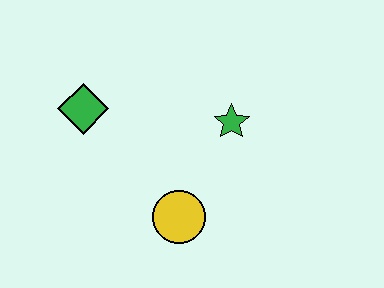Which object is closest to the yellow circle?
The green star is closest to the yellow circle.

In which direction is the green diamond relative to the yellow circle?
The green diamond is above the yellow circle.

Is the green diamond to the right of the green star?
No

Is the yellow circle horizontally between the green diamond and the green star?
Yes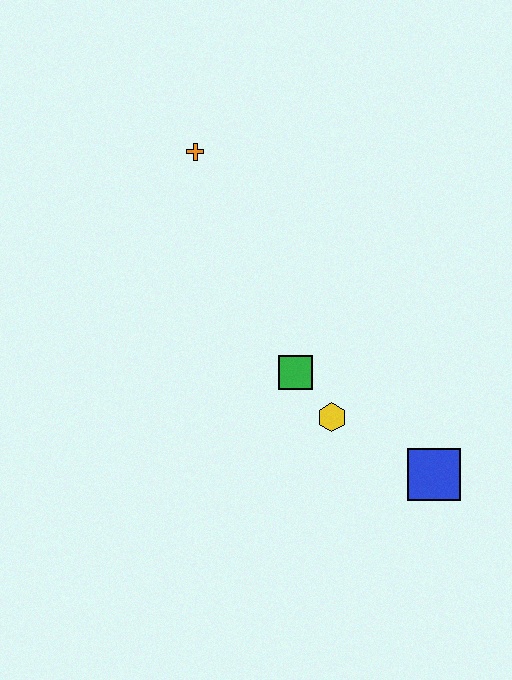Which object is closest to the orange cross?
The green square is closest to the orange cross.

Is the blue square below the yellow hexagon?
Yes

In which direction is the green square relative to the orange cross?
The green square is below the orange cross.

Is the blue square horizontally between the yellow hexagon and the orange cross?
No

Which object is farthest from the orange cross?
The blue square is farthest from the orange cross.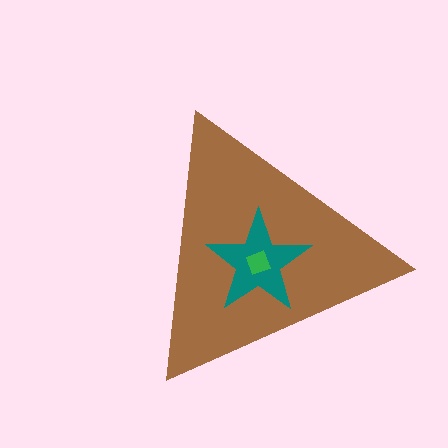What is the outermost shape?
The brown triangle.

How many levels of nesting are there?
3.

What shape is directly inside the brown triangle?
The teal star.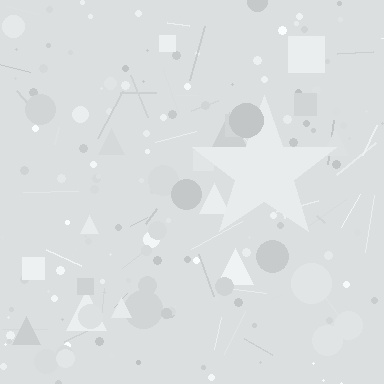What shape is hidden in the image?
A star is hidden in the image.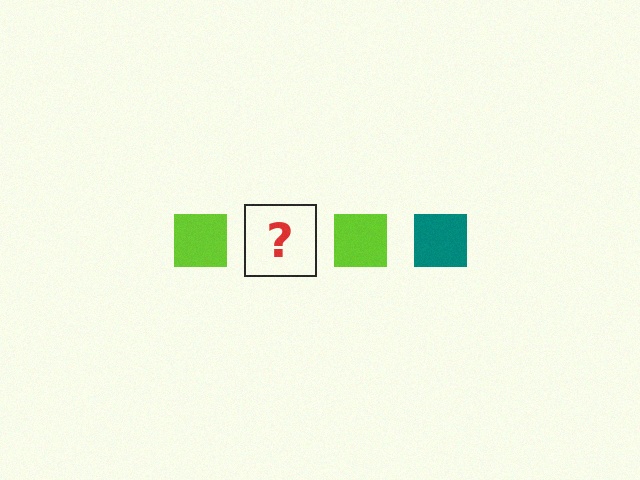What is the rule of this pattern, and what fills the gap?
The rule is that the pattern cycles through lime, teal squares. The gap should be filled with a teal square.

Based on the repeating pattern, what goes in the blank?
The blank should be a teal square.